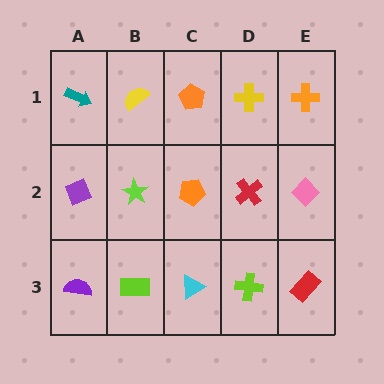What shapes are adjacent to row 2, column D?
A yellow cross (row 1, column D), a lime cross (row 3, column D), an orange pentagon (row 2, column C), a pink diamond (row 2, column E).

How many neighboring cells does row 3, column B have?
3.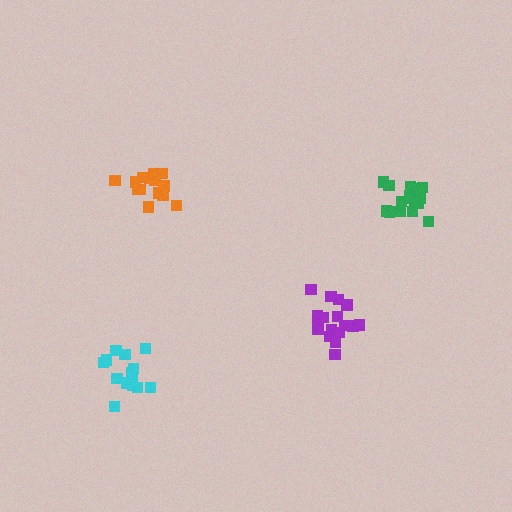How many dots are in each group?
Group 1: 16 dots, Group 2: 14 dots, Group 3: 15 dots, Group 4: 18 dots (63 total).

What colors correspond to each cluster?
The clusters are colored: green, cyan, orange, purple.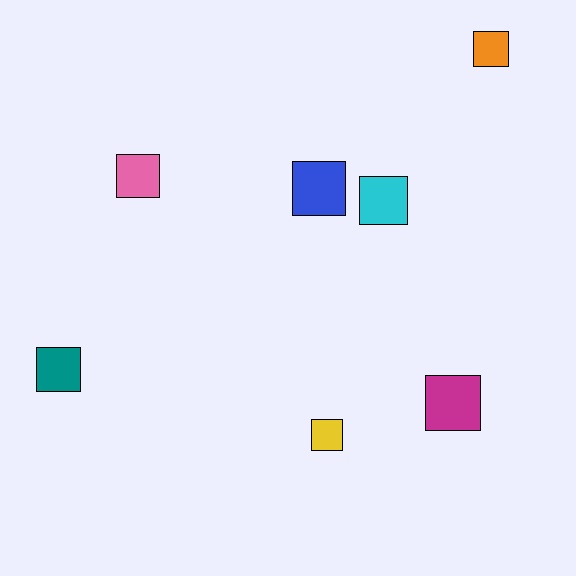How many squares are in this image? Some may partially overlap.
There are 7 squares.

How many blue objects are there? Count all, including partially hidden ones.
There is 1 blue object.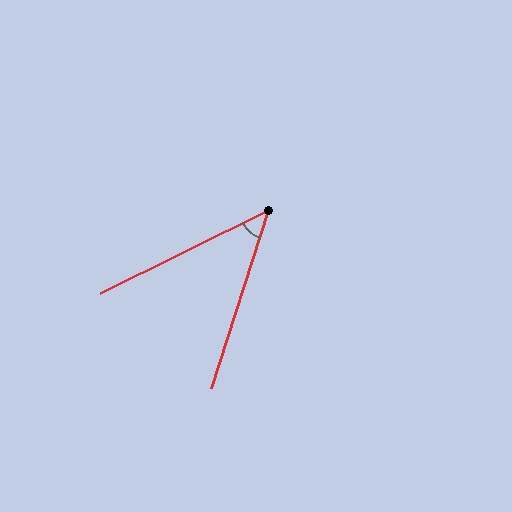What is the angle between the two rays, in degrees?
Approximately 46 degrees.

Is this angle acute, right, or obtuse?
It is acute.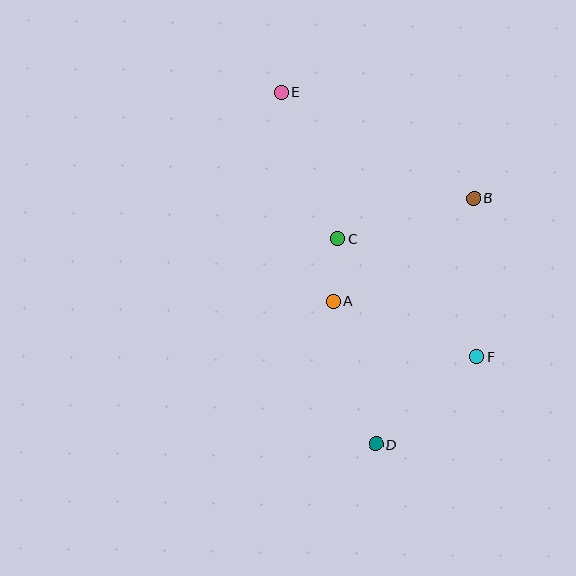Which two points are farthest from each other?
Points D and E are farthest from each other.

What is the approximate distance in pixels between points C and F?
The distance between C and F is approximately 183 pixels.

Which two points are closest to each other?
Points A and C are closest to each other.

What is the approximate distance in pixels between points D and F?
The distance between D and F is approximately 133 pixels.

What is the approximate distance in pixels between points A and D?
The distance between A and D is approximately 149 pixels.